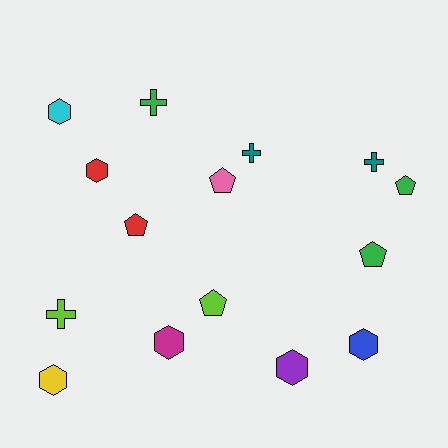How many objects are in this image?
There are 15 objects.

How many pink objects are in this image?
There is 1 pink object.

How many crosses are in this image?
There are 4 crosses.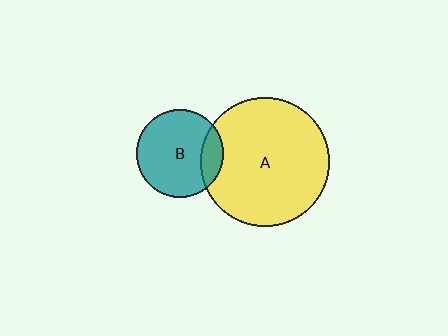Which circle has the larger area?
Circle A (yellow).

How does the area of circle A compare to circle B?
Approximately 2.2 times.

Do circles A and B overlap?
Yes.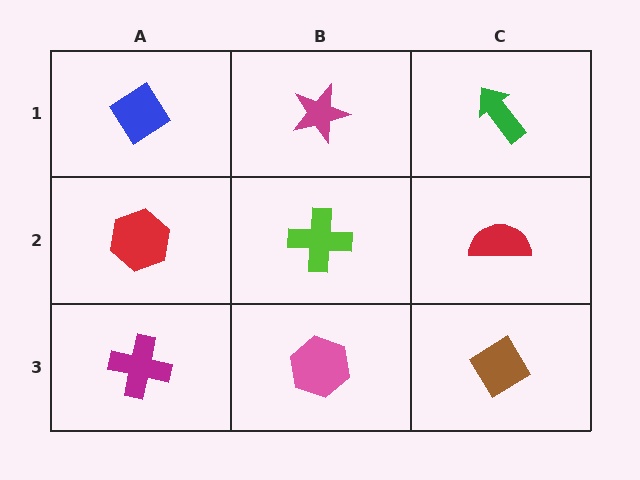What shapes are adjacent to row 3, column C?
A red semicircle (row 2, column C), a pink hexagon (row 3, column B).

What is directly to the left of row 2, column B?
A red hexagon.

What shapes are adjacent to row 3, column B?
A lime cross (row 2, column B), a magenta cross (row 3, column A), a brown diamond (row 3, column C).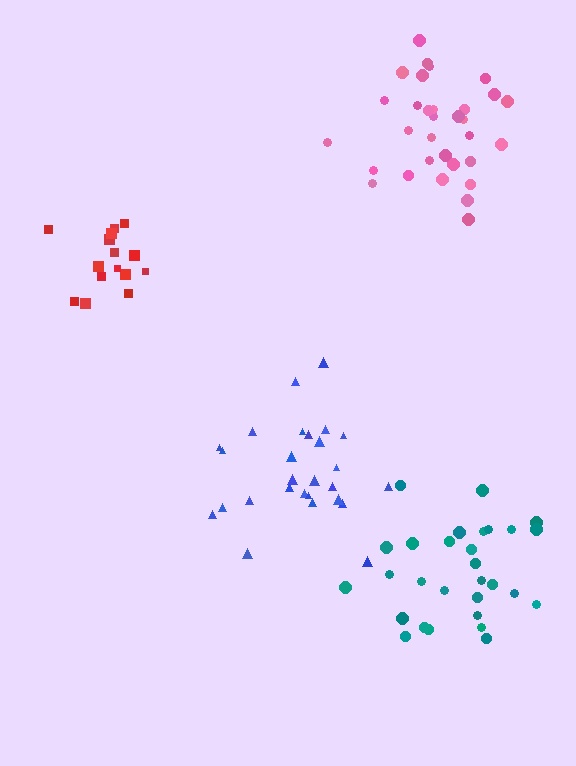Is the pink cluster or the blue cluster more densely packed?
Pink.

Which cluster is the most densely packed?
Red.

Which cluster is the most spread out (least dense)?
Teal.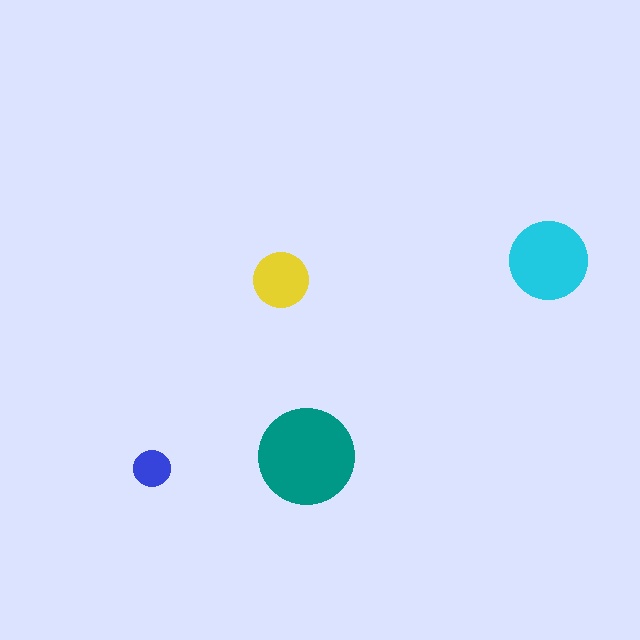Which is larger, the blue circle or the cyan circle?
The cyan one.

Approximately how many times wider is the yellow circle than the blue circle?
About 1.5 times wider.